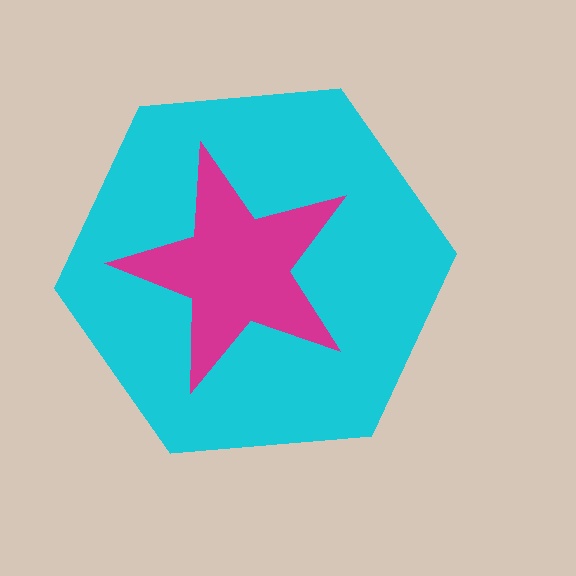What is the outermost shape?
The cyan hexagon.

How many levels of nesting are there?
2.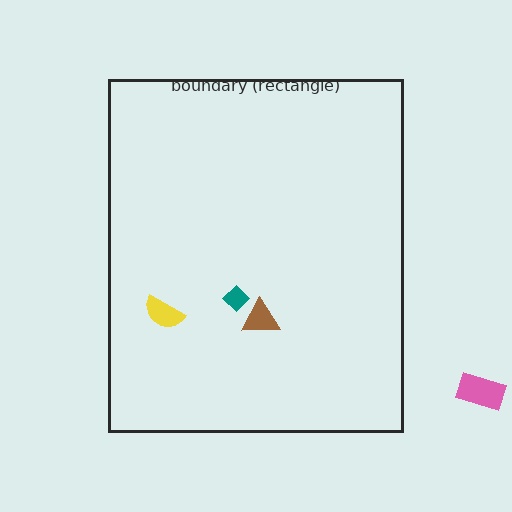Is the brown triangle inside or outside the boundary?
Inside.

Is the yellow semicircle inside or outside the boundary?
Inside.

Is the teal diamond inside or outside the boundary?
Inside.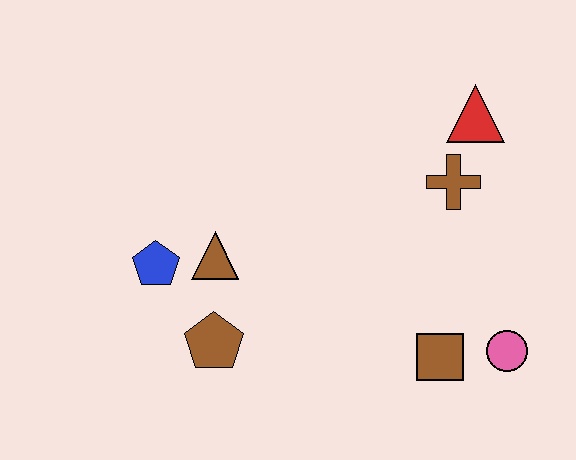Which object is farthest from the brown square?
The blue pentagon is farthest from the brown square.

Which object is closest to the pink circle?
The brown square is closest to the pink circle.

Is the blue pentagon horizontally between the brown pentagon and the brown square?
No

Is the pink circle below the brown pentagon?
Yes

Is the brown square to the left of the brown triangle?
No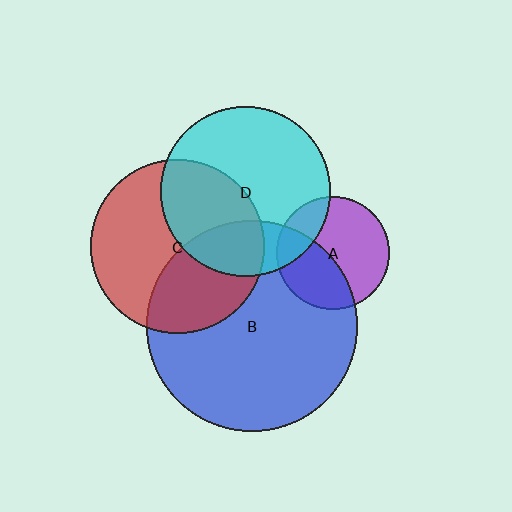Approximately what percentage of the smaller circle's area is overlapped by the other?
Approximately 40%.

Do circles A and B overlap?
Yes.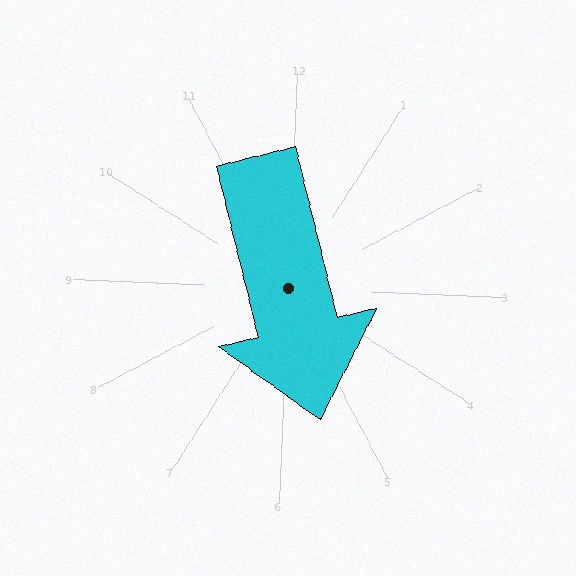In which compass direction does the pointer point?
South.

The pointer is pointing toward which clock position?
Roughly 5 o'clock.